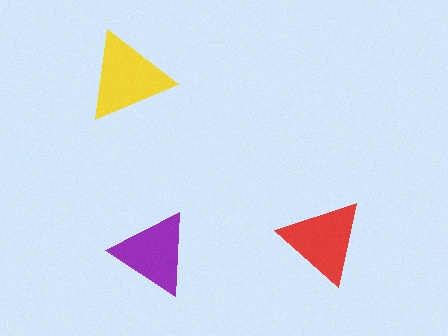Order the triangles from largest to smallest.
the yellow one, the red one, the purple one.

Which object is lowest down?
The purple triangle is bottommost.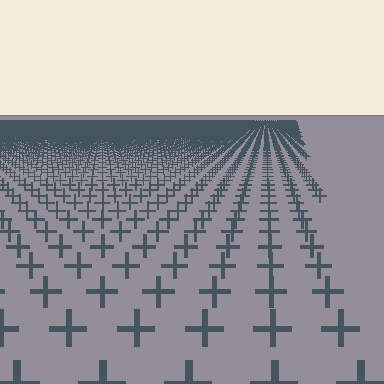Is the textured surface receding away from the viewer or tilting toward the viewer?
The surface is receding away from the viewer. Texture elements get smaller and denser toward the top.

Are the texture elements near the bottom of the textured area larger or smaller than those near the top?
Larger. Near the bottom, elements are closer to the viewer and appear at a bigger on-screen size.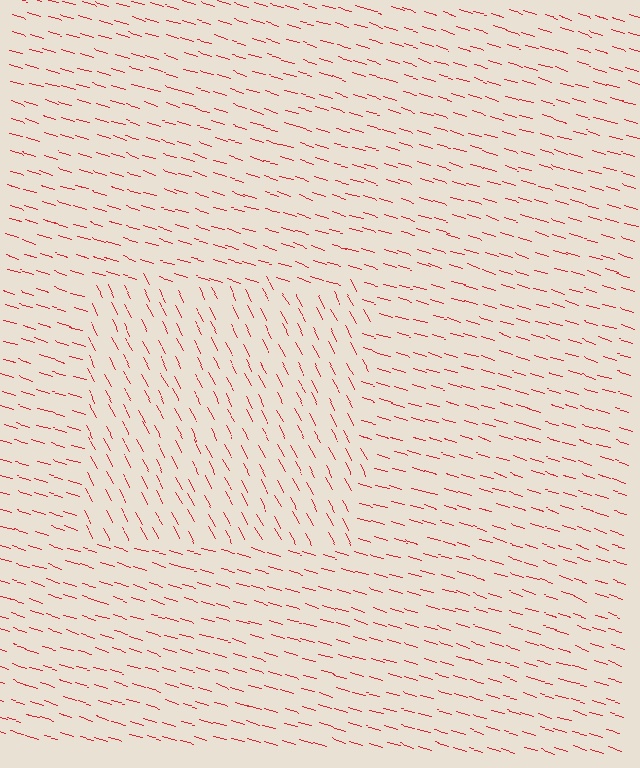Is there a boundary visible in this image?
Yes, there is a texture boundary formed by a change in line orientation.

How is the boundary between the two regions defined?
The boundary is defined purely by a change in line orientation (approximately 45 degrees difference). All lines are the same color and thickness.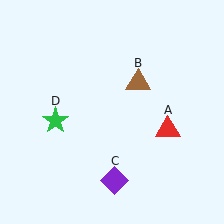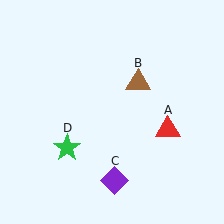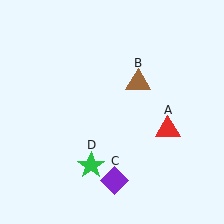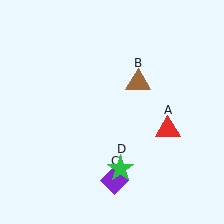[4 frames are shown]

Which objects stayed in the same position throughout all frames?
Red triangle (object A) and brown triangle (object B) and purple diamond (object C) remained stationary.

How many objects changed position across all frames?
1 object changed position: green star (object D).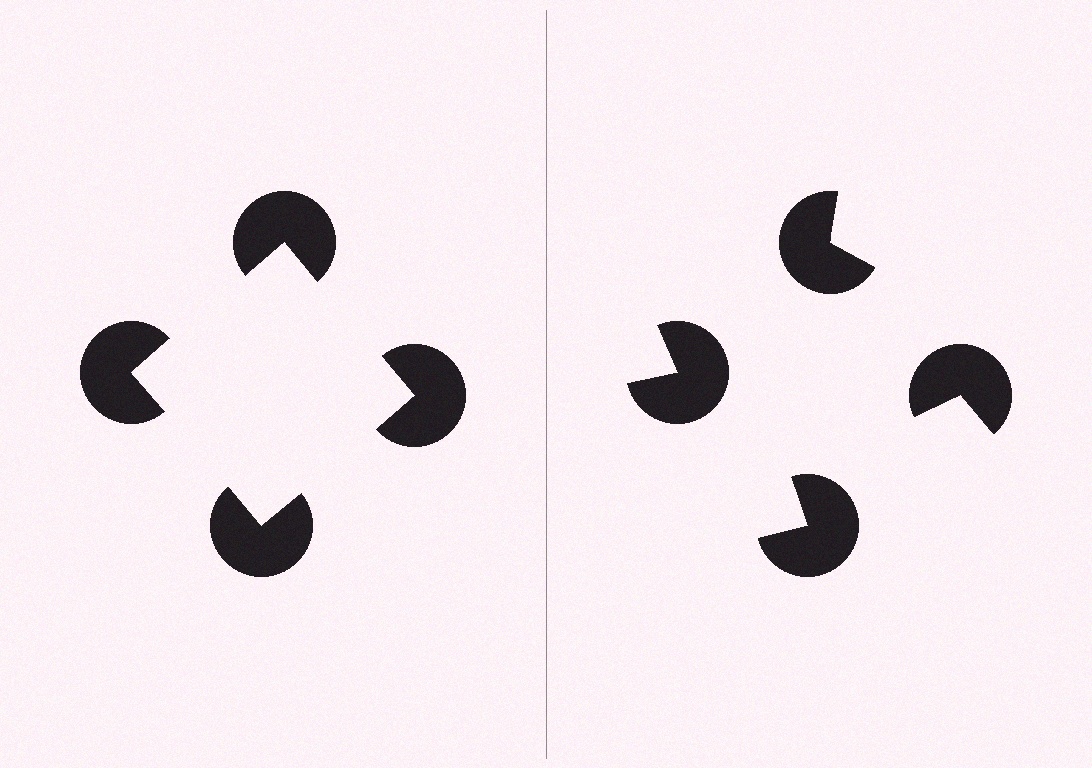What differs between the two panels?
The pac-man discs are positioned identically on both sides; only the wedge orientations differ. On the left they align to a square; on the right they are misaligned.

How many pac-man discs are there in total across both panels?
8 — 4 on each side.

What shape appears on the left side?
An illusory square.